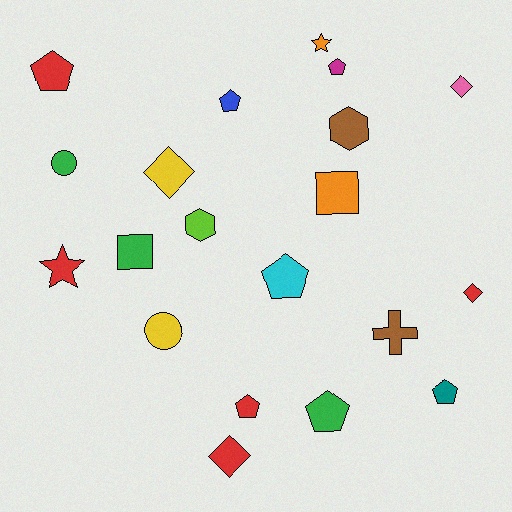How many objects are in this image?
There are 20 objects.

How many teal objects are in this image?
There is 1 teal object.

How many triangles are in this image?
There are no triangles.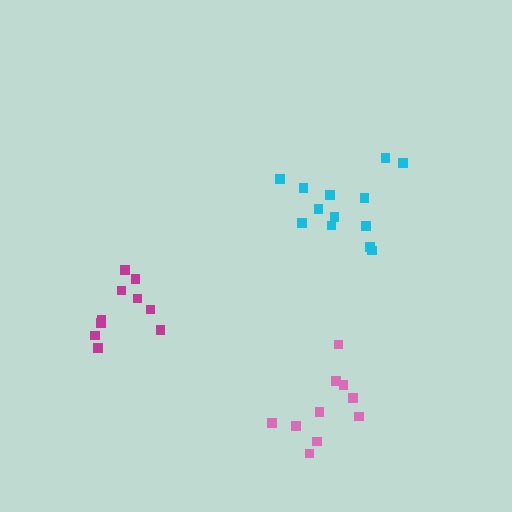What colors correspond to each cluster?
The clusters are colored: cyan, pink, magenta.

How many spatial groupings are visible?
There are 3 spatial groupings.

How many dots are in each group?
Group 1: 13 dots, Group 2: 10 dots, Group 3: 10 dots (33 total).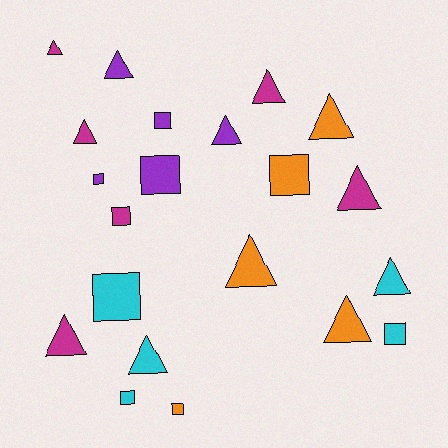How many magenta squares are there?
There is 1 magenta square.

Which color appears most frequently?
Magenta, with 6 objects.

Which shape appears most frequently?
Triangle, with 12 objects.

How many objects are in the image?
There are 21 objects.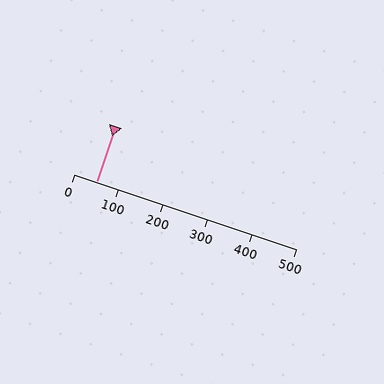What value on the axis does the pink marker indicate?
The marker indicates approximately 50.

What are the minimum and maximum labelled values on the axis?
The axis runs from 0 to 500.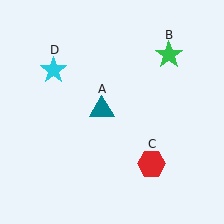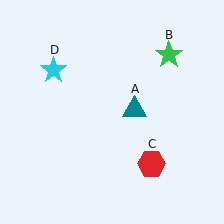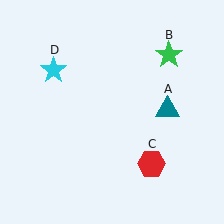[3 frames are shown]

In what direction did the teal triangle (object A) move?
The teal triangle (object A) moved right.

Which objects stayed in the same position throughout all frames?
Green star (object B) and red hexagon (object C) and cyan star (object D) remained stationary.